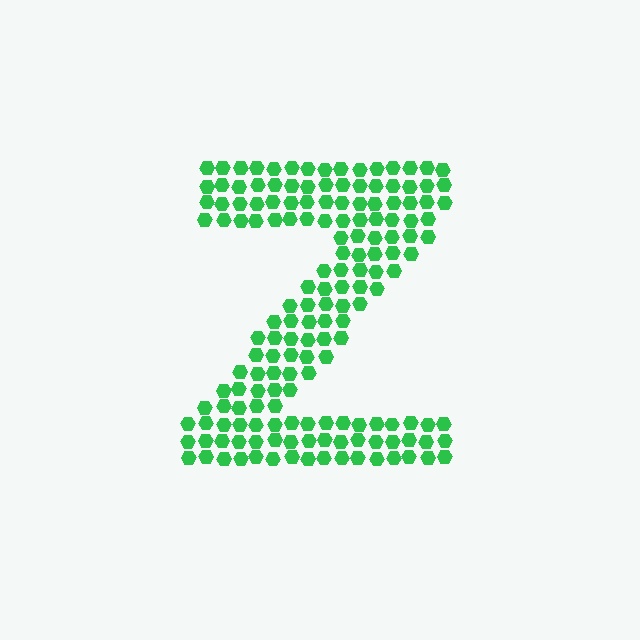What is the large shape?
The large shape is the letter Z.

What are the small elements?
The small elements are hexagons.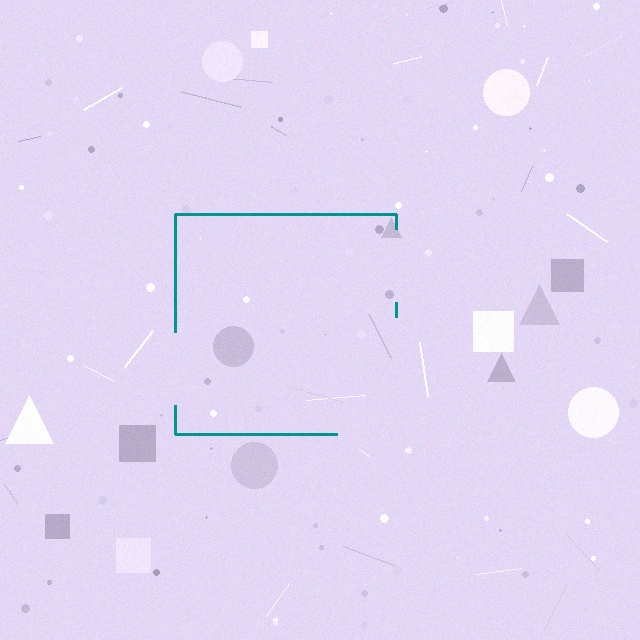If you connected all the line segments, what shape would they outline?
They would outline a square.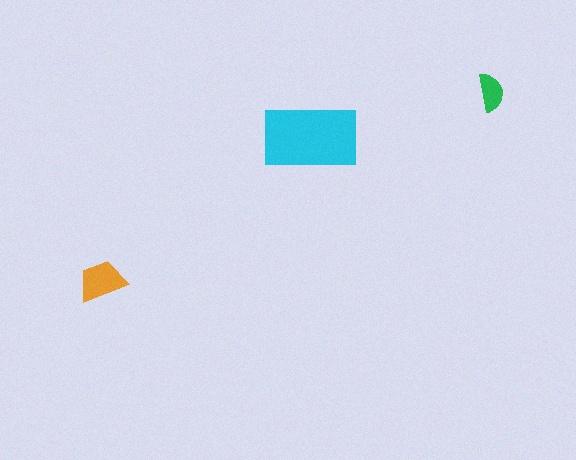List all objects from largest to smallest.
The cyan rectangle, the orange trapezoid, the green semicircle.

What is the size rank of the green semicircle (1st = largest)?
3rd.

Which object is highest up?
The green semicircle is topmost.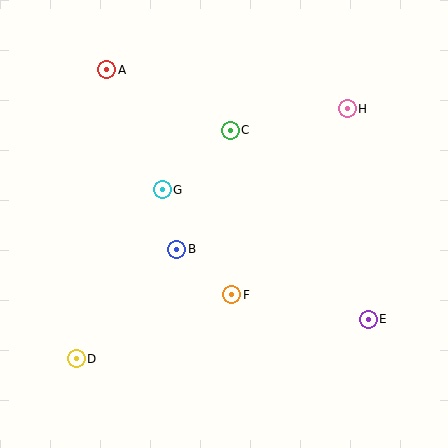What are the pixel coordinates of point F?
Point F is at (232, 295).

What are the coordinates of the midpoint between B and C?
The midpoint between B and C is at (204, 190).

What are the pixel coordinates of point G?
Point G is at (162, 190).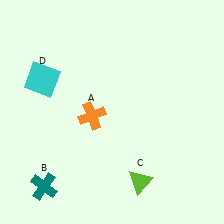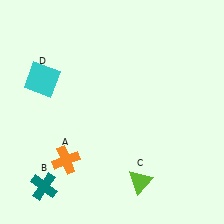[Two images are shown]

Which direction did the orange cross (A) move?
The orange cross (A) moved down.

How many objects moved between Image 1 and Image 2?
1 object moved between the two images.